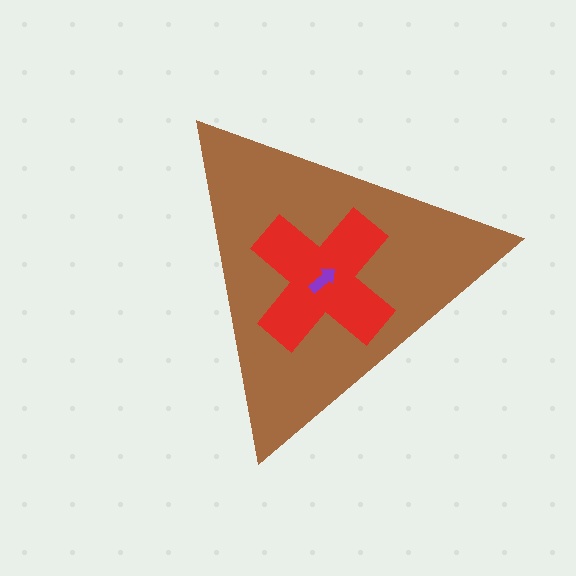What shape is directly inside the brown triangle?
The red cross.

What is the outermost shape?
The brown triangle.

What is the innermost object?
The purple arrow.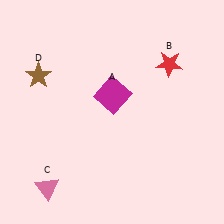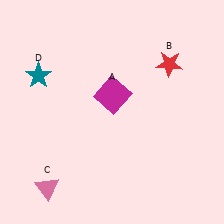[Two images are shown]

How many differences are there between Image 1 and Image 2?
There is 1 difference between the two images.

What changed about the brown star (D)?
In Image 1, D is brown. In Image 2, it changed to teal.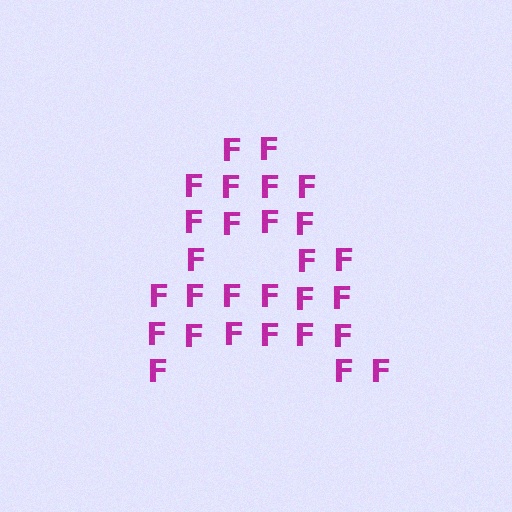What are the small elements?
The small elements are letter F's.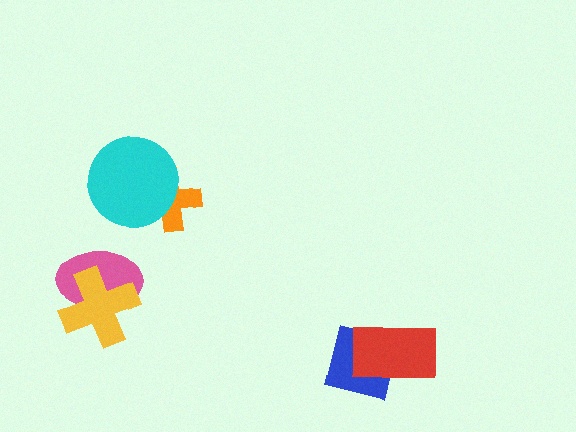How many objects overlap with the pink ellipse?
1 object overlaps with the pink ellipse.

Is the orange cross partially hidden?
Yes, it is partially covered by another shape.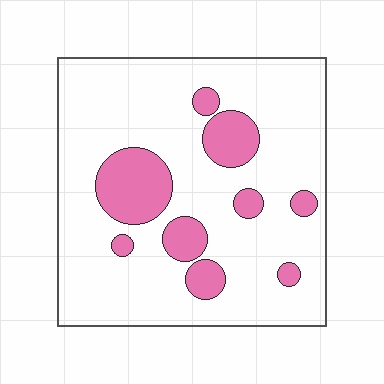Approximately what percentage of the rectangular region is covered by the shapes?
Approximately 20%.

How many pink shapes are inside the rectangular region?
9.